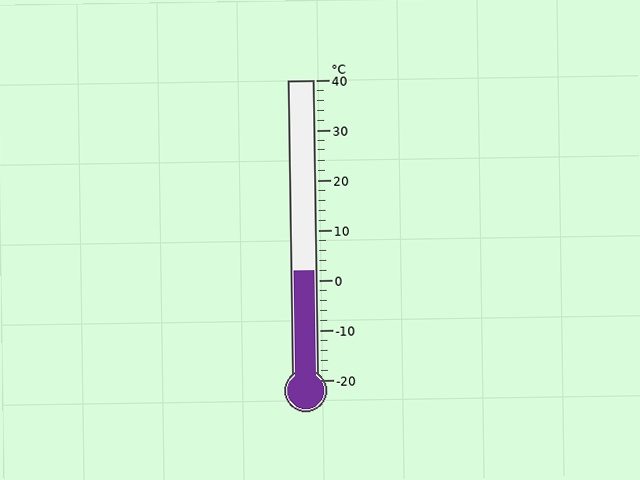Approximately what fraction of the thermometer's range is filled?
The thermometer is filled to approximately 35% of its range.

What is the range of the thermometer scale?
The thermometer scale ranges from -20°C to 40°C.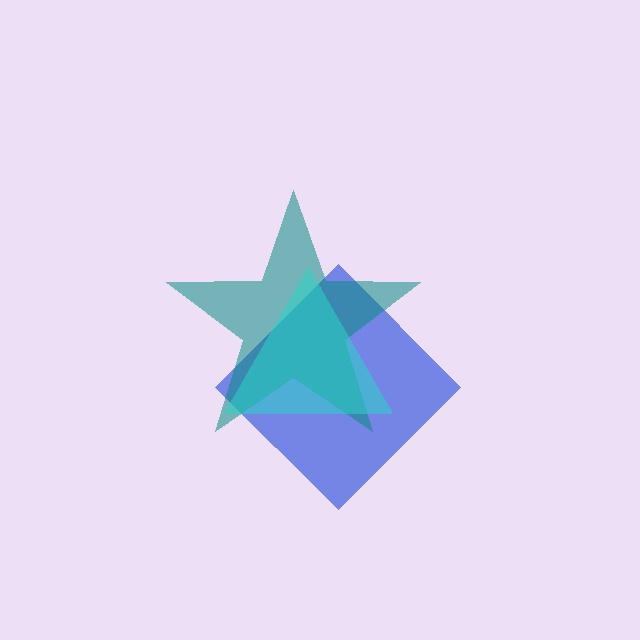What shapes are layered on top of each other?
The layered shapes are: a blue diamond, a teal star, a cyan triangle.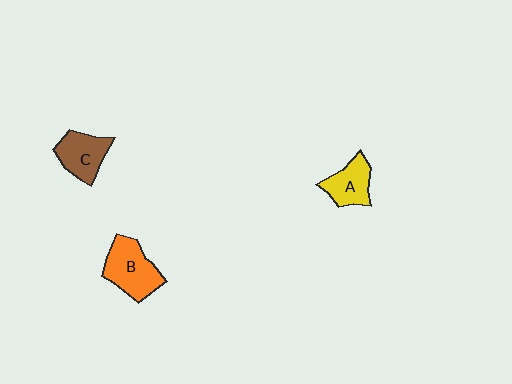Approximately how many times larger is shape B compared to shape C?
Approximately 1.2 times.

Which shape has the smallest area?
Shape A (yellow).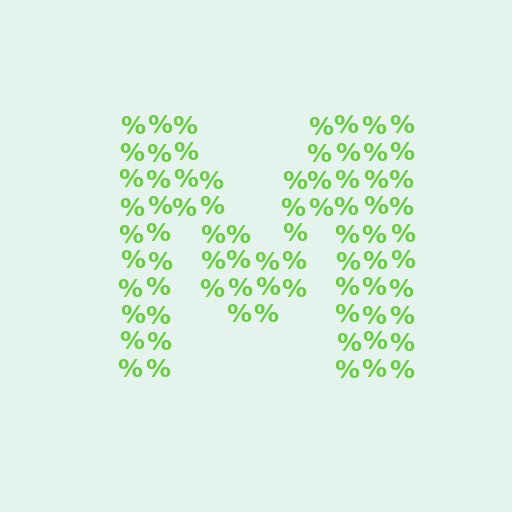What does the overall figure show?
The overall figure shows the letter M.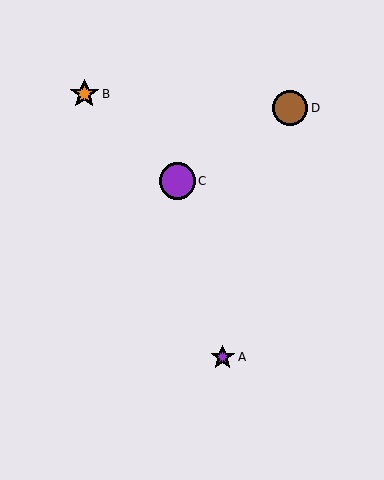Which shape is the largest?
The purple circle (labeled C) is the largest.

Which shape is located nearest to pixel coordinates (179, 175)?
The purple circle (labeled C) at (177, 181) is nearest to that location.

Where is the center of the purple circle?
The center of the purple circle is at (177, 181).